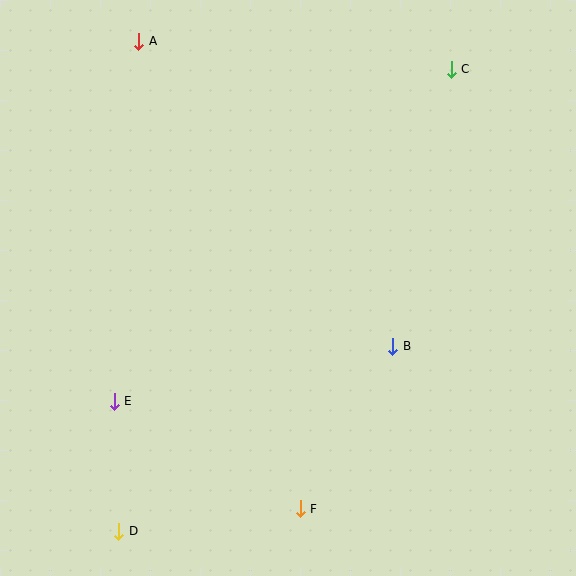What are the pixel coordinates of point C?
Point C is at (451, 69).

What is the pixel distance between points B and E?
The distance between B and E is 284 pixels.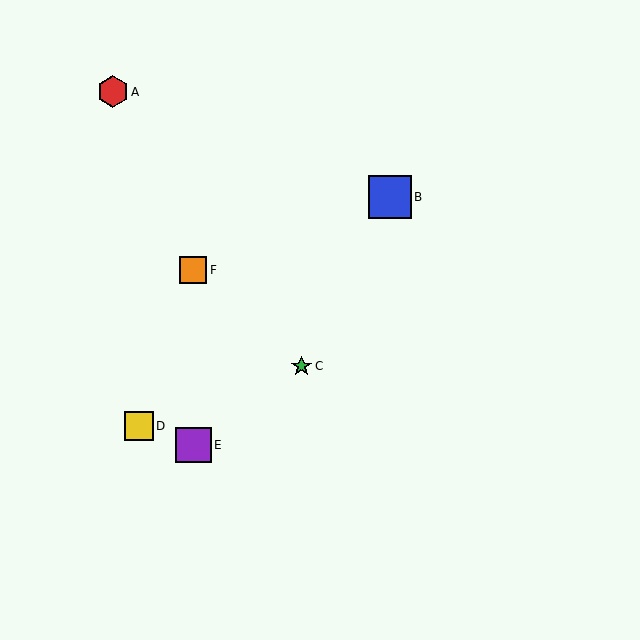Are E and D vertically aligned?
No, E is at x≈193 and D is at x≈139.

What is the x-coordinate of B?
Object B is at x≈390.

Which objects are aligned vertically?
Objects E, F are aligned vertically.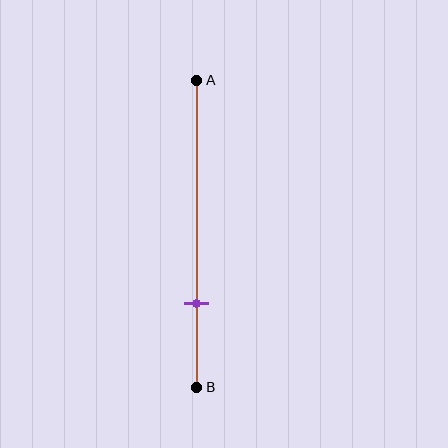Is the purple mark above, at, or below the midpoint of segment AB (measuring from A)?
The purple mark is below the midpoint of segment AB.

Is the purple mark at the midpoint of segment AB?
No, the mark is at about 75% from A, not at the 50% midpoint.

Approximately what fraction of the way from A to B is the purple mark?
The purple mark is approximately 75% of the way from A to B.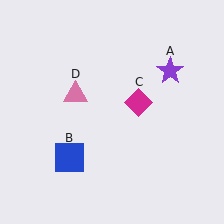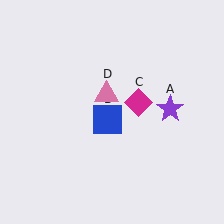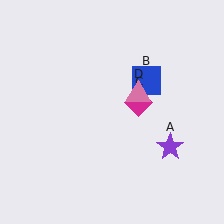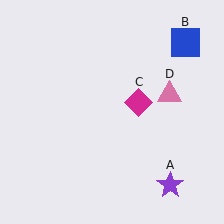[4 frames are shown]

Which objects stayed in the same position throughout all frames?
Magenta diamond (object C) remained stationary.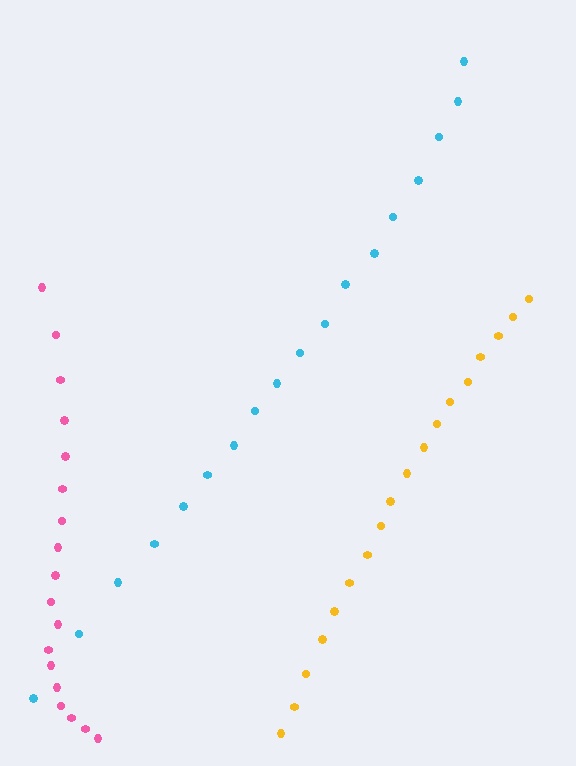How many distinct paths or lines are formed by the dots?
There are 3 distinct paths.